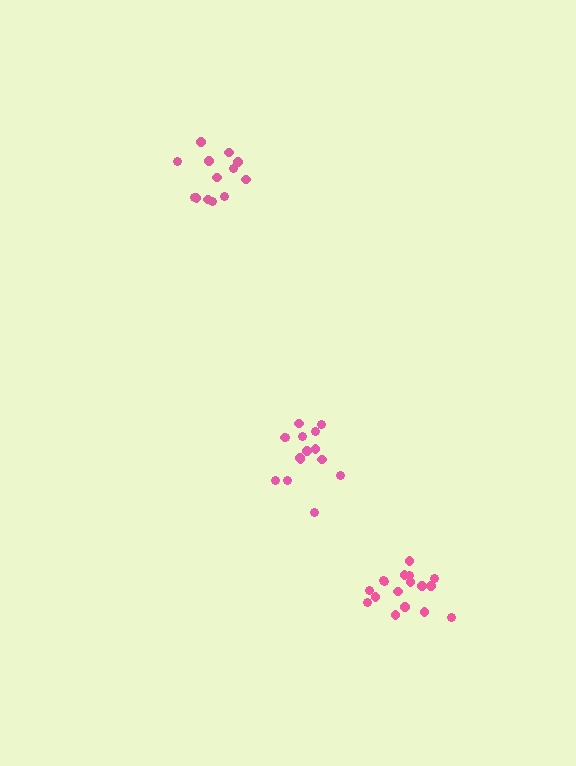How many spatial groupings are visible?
There are 3 spatial groupings.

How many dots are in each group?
Group 1: 17 dots, Group 2: 15 dots, Group 3: 13 dots (45 total).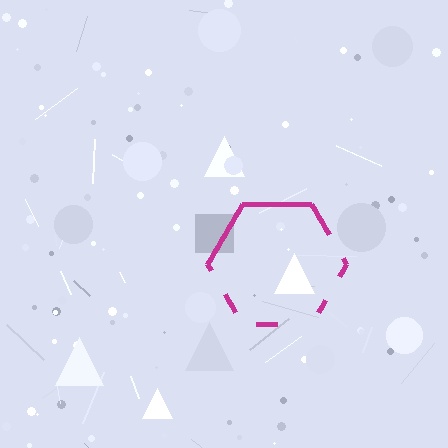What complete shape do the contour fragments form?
The contour fragments form a hexagon.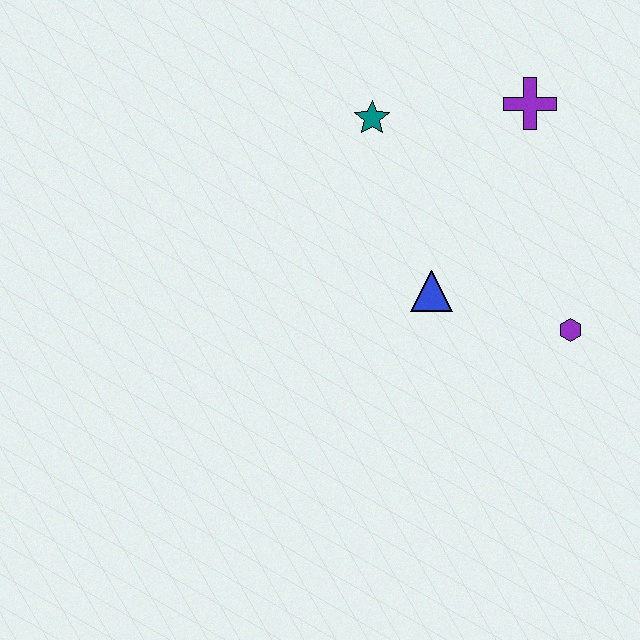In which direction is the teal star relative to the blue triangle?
The teal star is above the blue triangle.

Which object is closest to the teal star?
The purple cross is closest to the teal star.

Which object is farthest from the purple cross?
The purple hexagon is farthest from the purple cross.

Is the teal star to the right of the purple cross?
No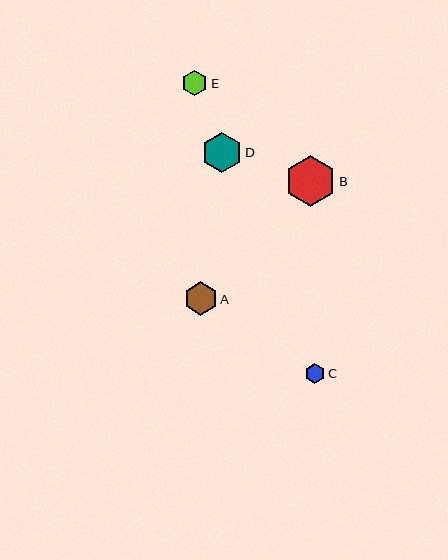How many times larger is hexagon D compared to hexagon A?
Hexagon D is approximately 1.2 times the size of hexagon A.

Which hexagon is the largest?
Hexagon B is the largest with a size of approximately 51 pixels.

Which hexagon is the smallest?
Hexagon C is the smallest with a size of approximately 20 pixels.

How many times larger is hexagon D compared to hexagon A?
Hexagon D is approximately 1.2 times the size of hexagon A.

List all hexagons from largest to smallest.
From largest to smallest: B, D, A, E, C.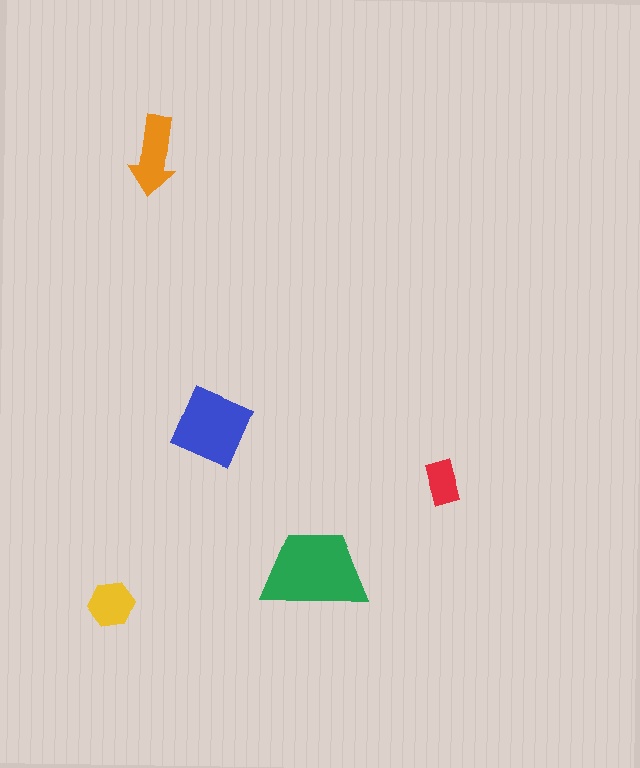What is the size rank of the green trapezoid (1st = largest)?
1st.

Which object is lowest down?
The yellow hexagon is bottommost.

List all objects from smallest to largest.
The red rectangle, the yellow hexagon, the orange arrow, the blue diamond, the green trapezoid.